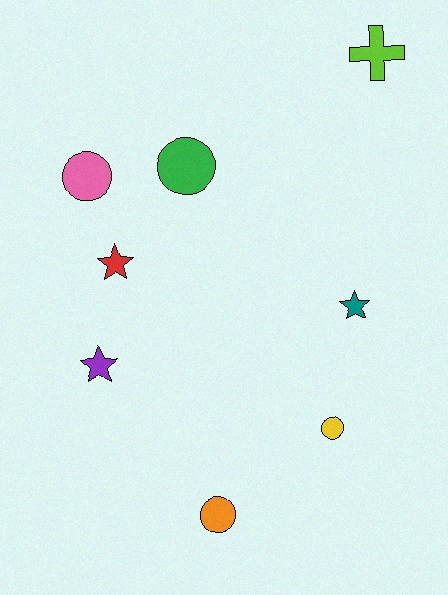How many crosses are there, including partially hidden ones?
There is 1 cross.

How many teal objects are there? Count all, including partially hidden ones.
There is 1 teal object.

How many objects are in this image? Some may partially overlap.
There are 8 objects.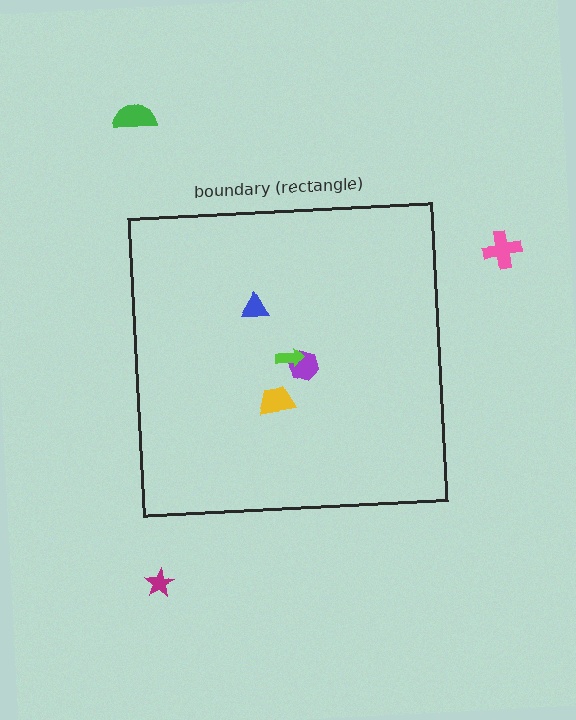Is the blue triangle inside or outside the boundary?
Inside.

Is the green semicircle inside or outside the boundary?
Outside.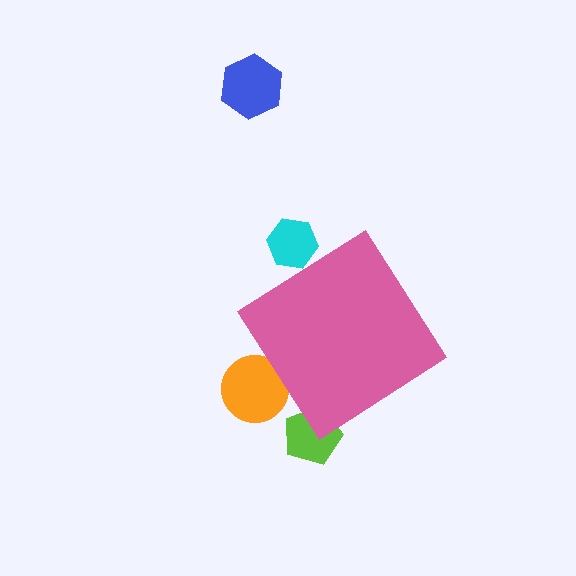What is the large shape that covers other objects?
A pink diamond.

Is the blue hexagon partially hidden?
No, the blue hexagon is fully visible.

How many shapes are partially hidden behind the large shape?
3 shapes are partially hidden.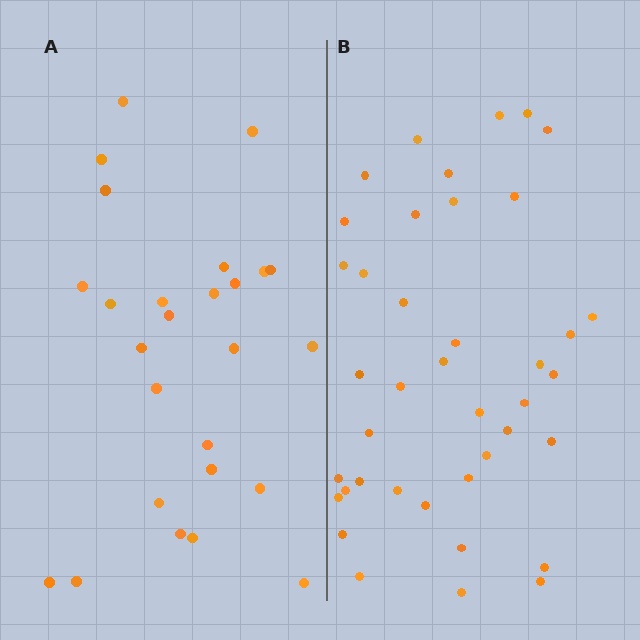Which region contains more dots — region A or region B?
Region B (the right region) has more dots.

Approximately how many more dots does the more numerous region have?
Region B has approximately 15 more dots than region A.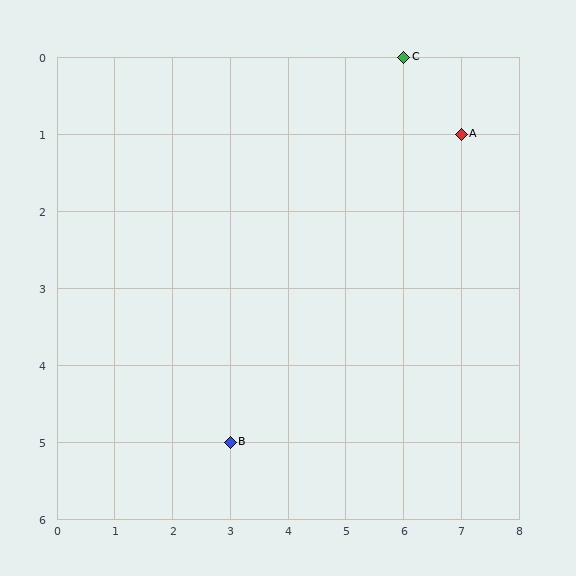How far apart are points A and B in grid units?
Points A and B are 4 columns and 4 rows apart (about 5.7 grid units diagonally).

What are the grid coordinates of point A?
Point A is at grid coordinates (7, 1).